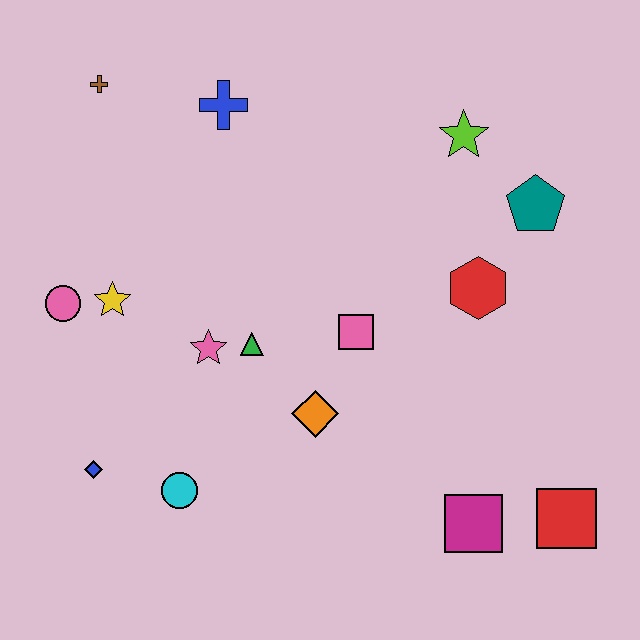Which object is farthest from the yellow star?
The red square is farthest from the yellow star.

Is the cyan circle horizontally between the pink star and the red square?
No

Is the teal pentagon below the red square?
No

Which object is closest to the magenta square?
The red square is closest to the magenta square.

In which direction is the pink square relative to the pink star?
The pink square is to the right of the pink star.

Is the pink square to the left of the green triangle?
No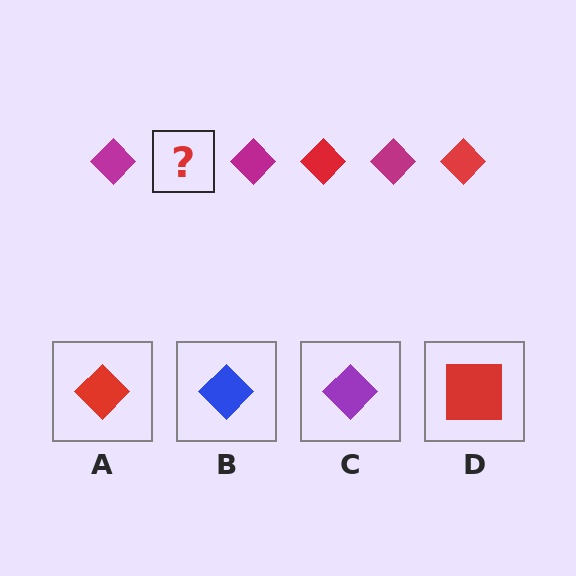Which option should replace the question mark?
Option A.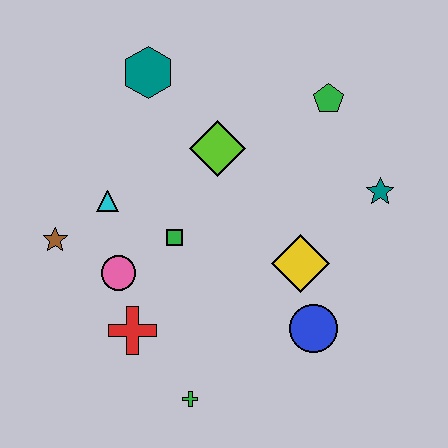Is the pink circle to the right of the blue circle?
No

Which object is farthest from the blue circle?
The teal hexagon is farthest from the blue circle.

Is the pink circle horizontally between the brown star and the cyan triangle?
No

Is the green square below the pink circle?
No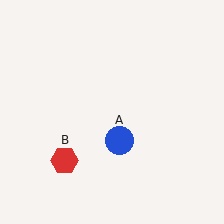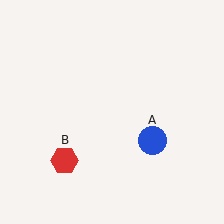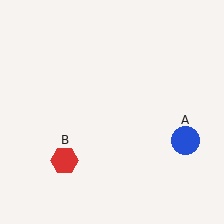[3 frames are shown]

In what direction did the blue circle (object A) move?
The blue circle (object A) moved right.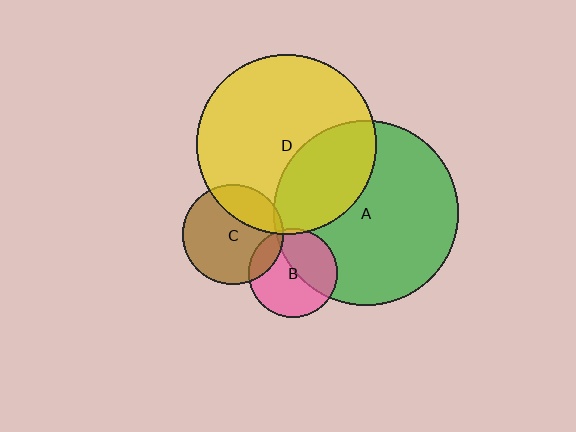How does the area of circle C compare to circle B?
Approximately 1.3 times.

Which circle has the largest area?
Circle A (green).